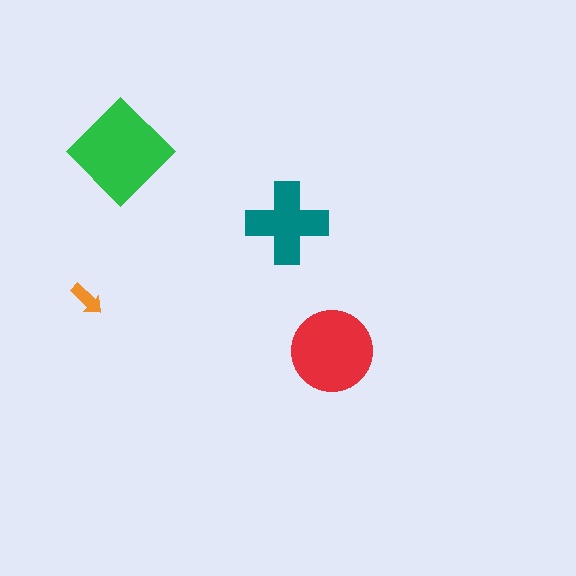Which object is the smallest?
The orange arrow.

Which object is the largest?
The green diamond.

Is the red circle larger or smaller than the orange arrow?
Larger.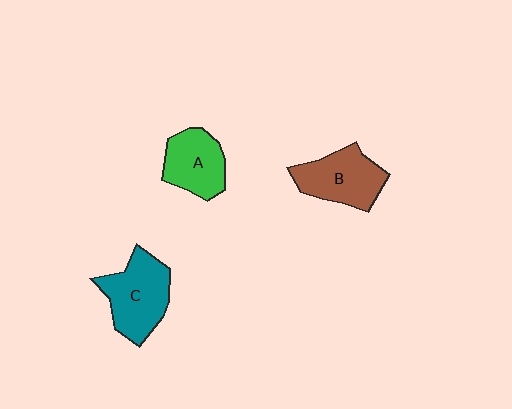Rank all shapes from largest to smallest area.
From largest to smallest: C (teal), B (brown), A (green).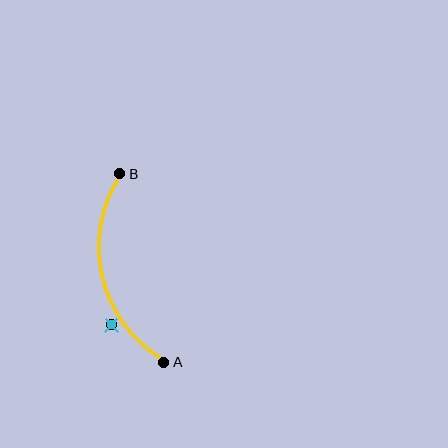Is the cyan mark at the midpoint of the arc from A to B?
No — the cyan mark does not lie on the arc at all. It sits slightly outside the curve.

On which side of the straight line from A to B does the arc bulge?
The arc bulges to the left of the straight line connecting A and B.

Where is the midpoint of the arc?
The arc midpoint is the point on the curve farthest from the straight line joining A and B. It sits to the left of that line.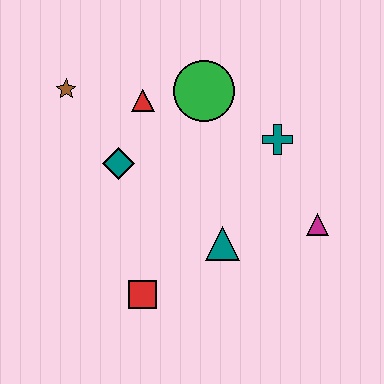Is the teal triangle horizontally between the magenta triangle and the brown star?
Yes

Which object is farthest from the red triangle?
The magenta triangle is farthest from the red triangle.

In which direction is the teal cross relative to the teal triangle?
The teal cross is above the teal triangle.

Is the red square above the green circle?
No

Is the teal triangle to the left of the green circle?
No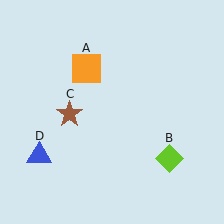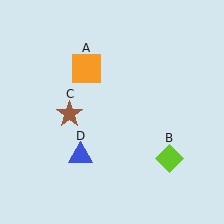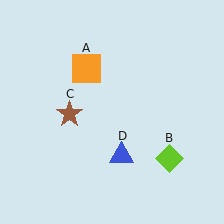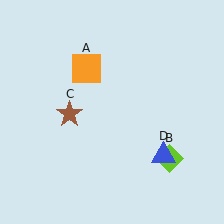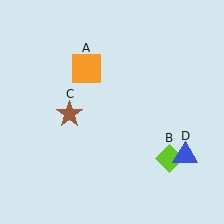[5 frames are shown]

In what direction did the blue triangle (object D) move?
The blue triangle (object D) moved right.